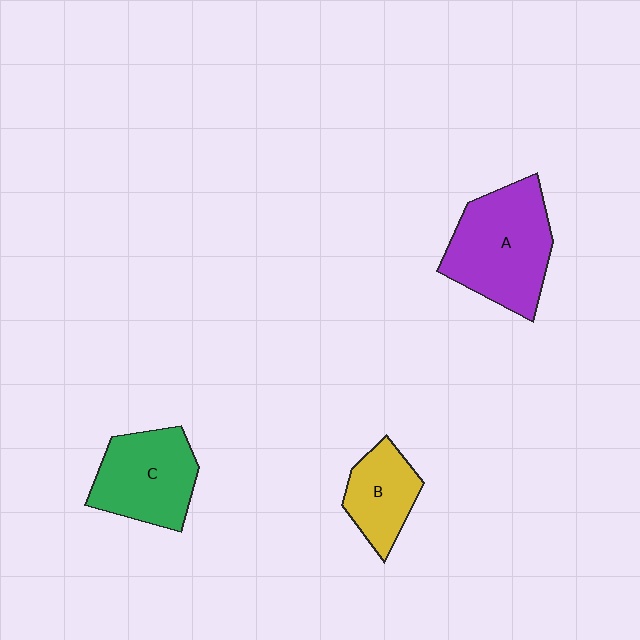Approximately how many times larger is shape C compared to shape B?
Approximately 1.5 times.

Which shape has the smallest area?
Shape B (yellow).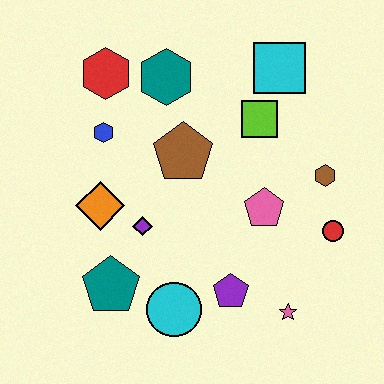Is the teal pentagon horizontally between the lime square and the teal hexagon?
No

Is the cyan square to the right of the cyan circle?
Yes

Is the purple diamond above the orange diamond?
No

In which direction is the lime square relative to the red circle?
The lime square is above the red circle.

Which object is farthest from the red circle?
The red hexagon is farthest from the red circle.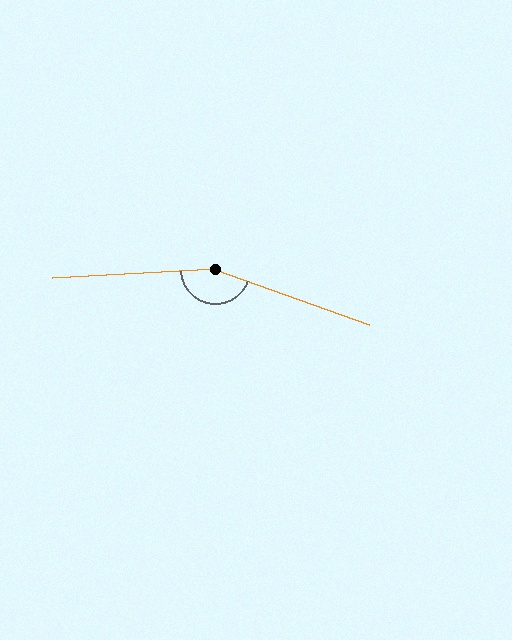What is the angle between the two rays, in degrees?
Approximately 157 degrees.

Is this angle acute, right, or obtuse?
It is obtuse.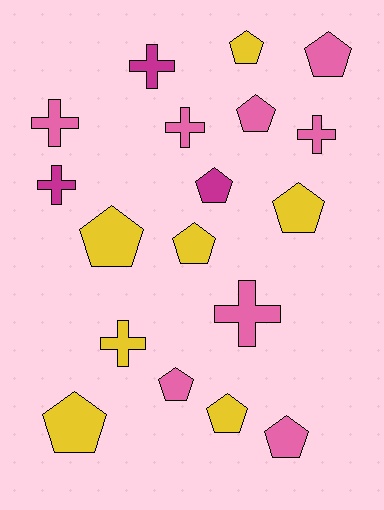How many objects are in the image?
There are 18 objects.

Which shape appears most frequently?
Pentagon, with 11 objects.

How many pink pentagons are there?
There are 4 pink pentagons.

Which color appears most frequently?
Pink, with 8 objects.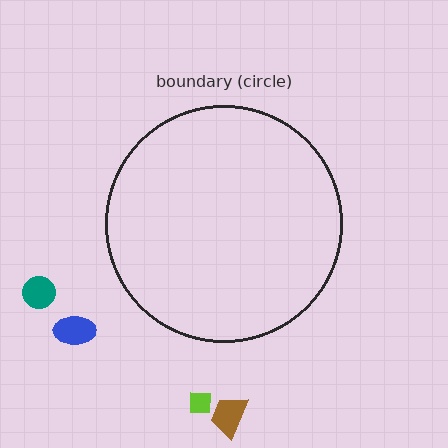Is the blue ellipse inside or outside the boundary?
Outside.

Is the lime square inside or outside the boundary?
Outside.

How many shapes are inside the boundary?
0 inside, 4 outside.